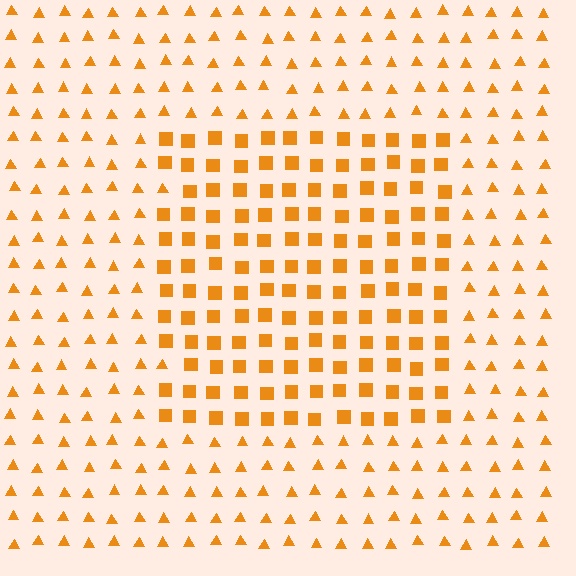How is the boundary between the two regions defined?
The boundary is defined by a change in element shape: squares inside vs. triangles outside. All elements share the same color and spacing.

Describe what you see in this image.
The image is filled with small orange elements arranged in a uniform grid. A rectangle-shaped region contains squares, while the surrounding area contains triangles. The boundary is defined purely by the change in element shape.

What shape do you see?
I see a rectangle.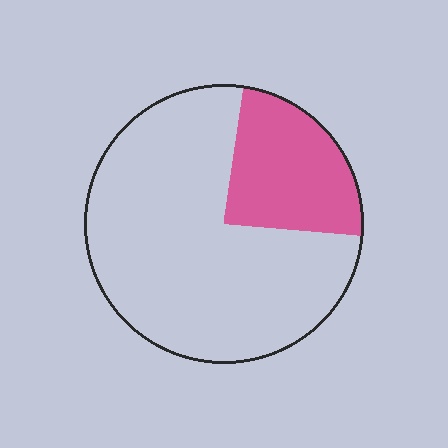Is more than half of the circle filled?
No.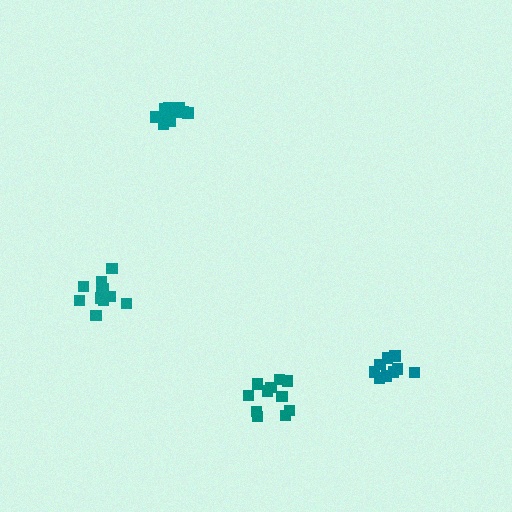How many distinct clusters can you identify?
There are 4 distinct clusters.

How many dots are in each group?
Group 1: 11 dots, Group 2: 11 dots, Group 3: 9 dots, Group 4: 13 dots (44 total).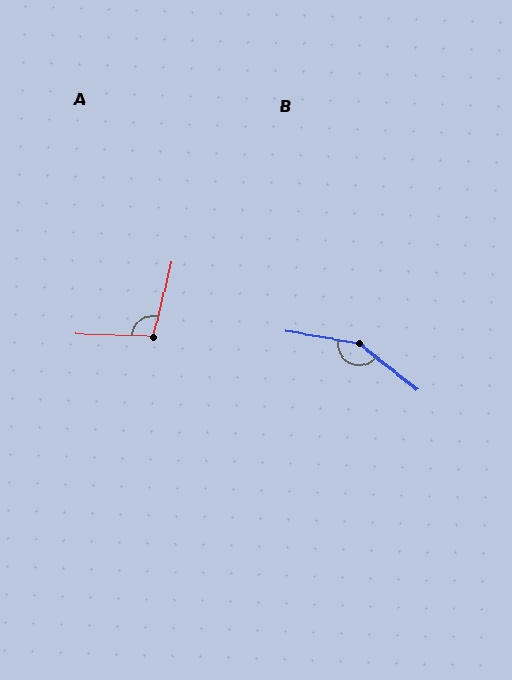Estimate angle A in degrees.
Approximately 102 degrees.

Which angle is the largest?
B, at approximately 151 degrees.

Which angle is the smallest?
A, at approximately 102 degrees.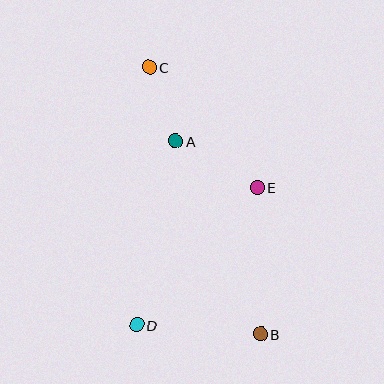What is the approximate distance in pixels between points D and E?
The distance between D and E is approximately 183 pixels.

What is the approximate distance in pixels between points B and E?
The distance between B and E is approximately 147 pixels.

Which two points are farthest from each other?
Points B and C are farthest from each other.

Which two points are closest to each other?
Points A and C are closest to each other.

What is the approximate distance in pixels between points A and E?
The distance between A and E is approximately 94 pixels.